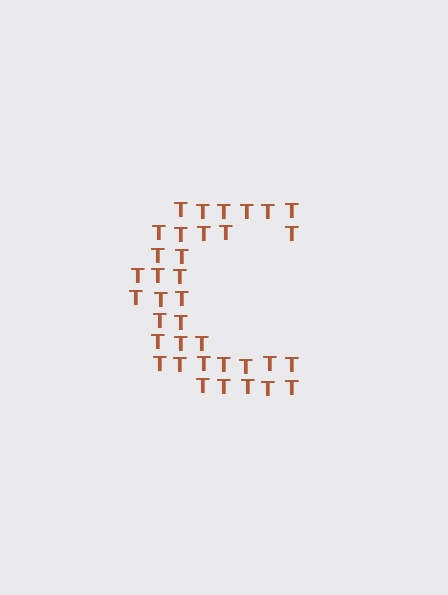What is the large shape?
The large shape is the letter C.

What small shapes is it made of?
It is made of small letter T's.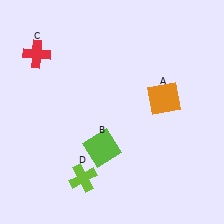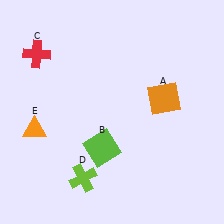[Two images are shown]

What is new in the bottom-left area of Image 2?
An orange triangle (E) was added in the bottom-left area of Image 2.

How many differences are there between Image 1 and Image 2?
There is 1 difference between the two images.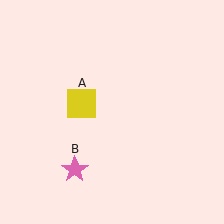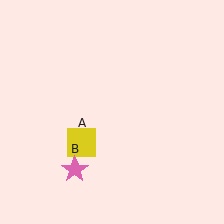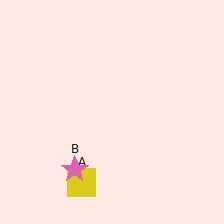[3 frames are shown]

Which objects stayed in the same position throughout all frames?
Pink star (object B) remained stationary.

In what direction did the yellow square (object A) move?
The yellow square (object A) moved down.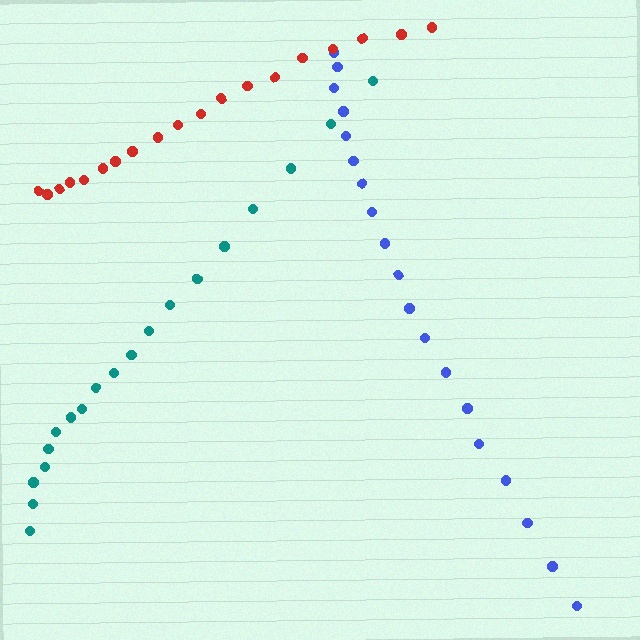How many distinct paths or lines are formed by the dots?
There are 3 distinct paths.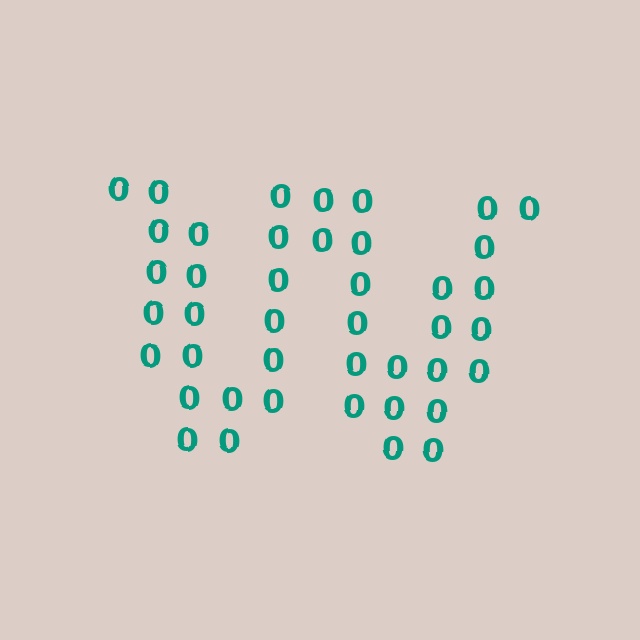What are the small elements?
The small elements are digit 0's.